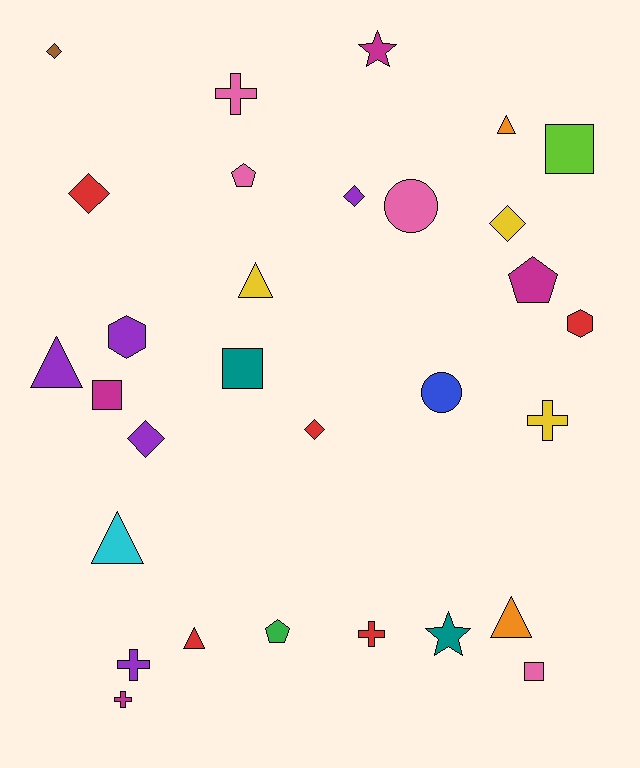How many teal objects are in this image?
There are 2 teal objects.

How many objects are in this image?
There are 30 objects.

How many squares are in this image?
There are 4 squares.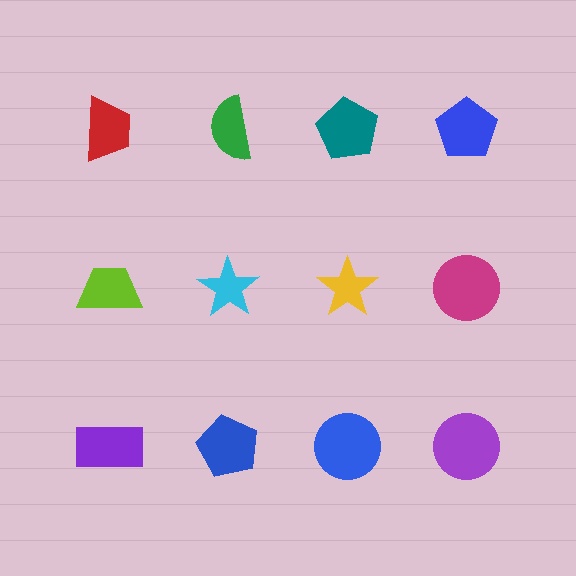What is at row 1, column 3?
A teal pentagon.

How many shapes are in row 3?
4 shapes.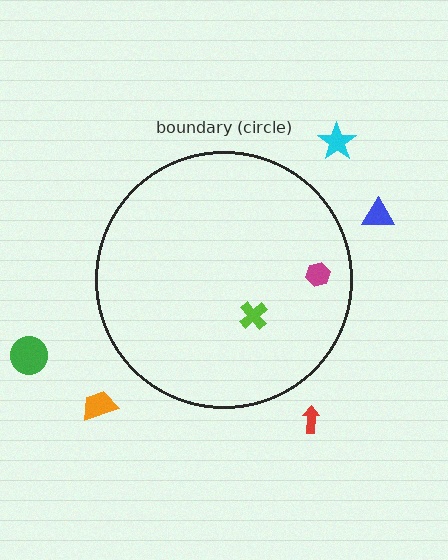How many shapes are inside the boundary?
2 inside, 5 outside.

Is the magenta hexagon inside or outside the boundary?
Inside.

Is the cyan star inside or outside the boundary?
Outside.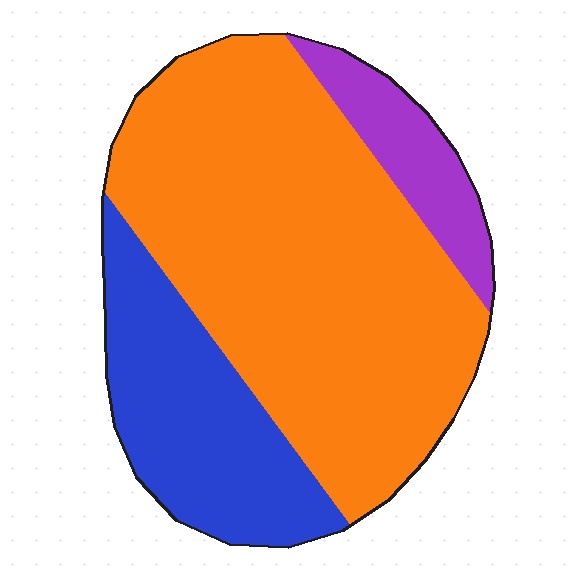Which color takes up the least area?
Purple, at roughly 10%.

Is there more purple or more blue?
Blue.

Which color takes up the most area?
Orange, at roughly 65%.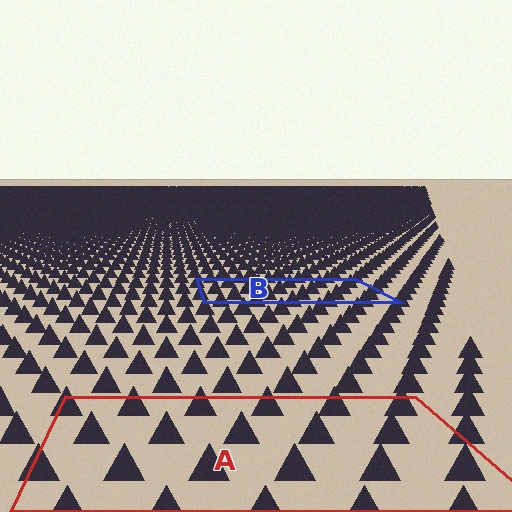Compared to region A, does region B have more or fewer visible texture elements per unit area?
Region B has more texture elements per unit area — they are packed more densely because it is farther away.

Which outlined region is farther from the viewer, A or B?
Region B is farther from the viewer — the texture elements inside it appear smaller and more densely packed.